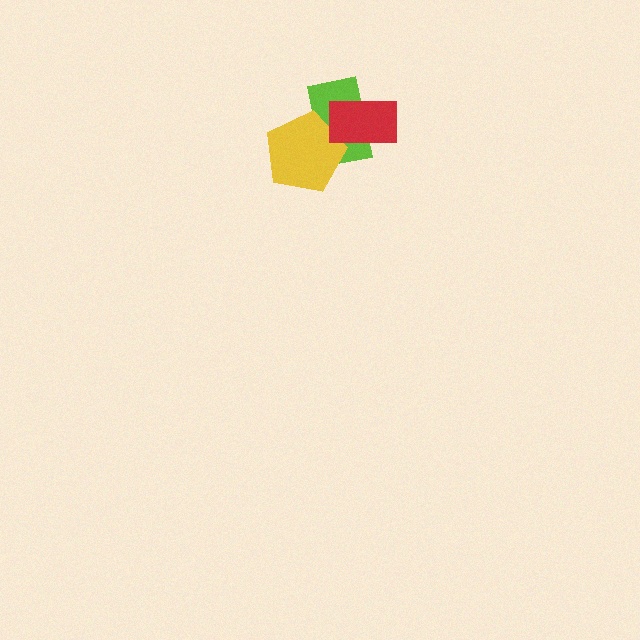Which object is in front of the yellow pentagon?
The red rectangle is in front of the yellow pentagon.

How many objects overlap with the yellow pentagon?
2 objects overlap with the yellow pentagon.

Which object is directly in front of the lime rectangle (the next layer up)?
The yellow pentagon is directly in front of the lime rectangle.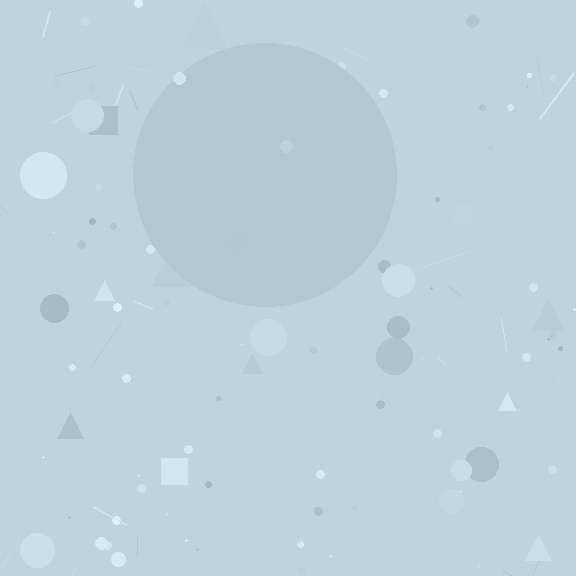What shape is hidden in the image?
A circle is hidden in the image.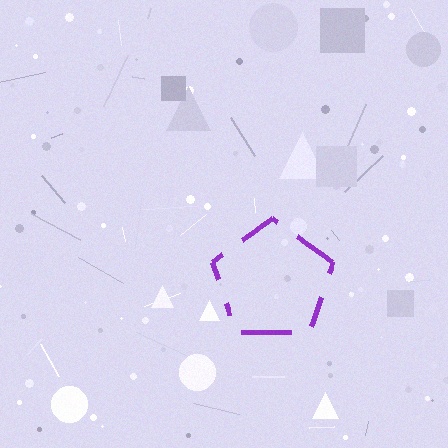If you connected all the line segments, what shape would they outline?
They would outline a pentagon.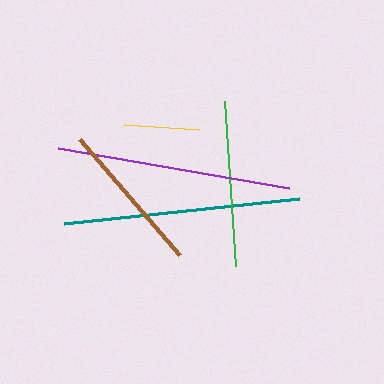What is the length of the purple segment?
The purple segment is approximately 234 pixels long.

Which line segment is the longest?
The teal line is the longest at approximately 237 pixels.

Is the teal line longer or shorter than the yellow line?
The teal line is longer than the yellow line.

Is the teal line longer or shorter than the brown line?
The teal line is longer than the brown line.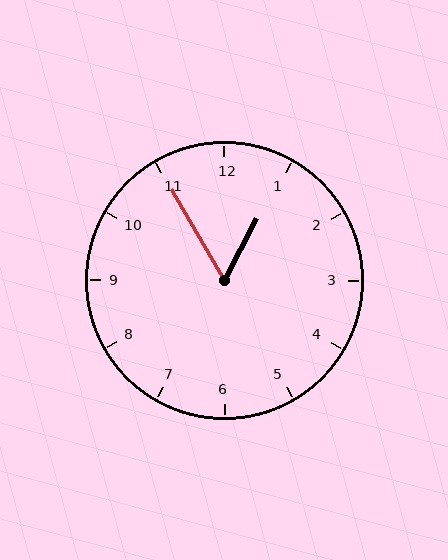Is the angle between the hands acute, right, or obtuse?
It is acute.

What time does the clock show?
12:55.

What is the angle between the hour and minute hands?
Approximately 58 degrees.